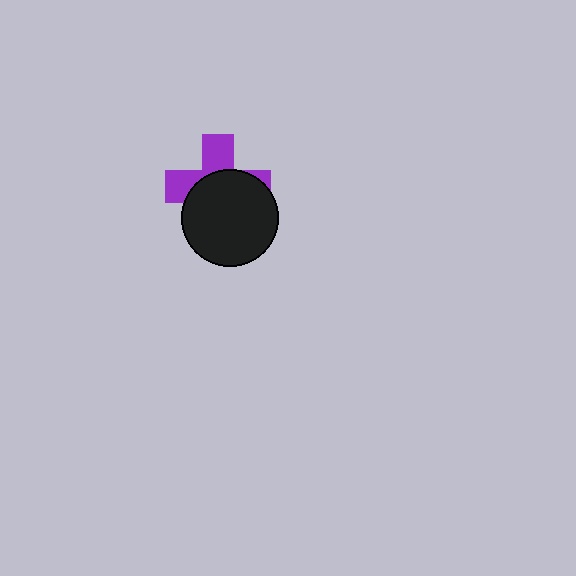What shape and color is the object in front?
The object in front is a black circle.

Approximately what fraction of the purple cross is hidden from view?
Roughly 59% of the purple cross is hidden behind the black circle.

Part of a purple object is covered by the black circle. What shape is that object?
It is a cross.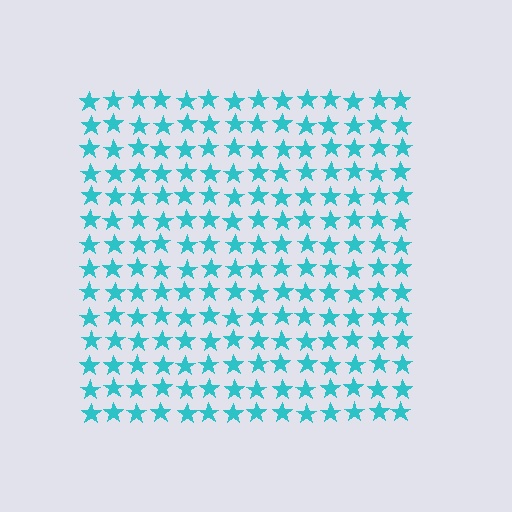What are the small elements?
The small elements are stars.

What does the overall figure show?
The overall figure shows a square.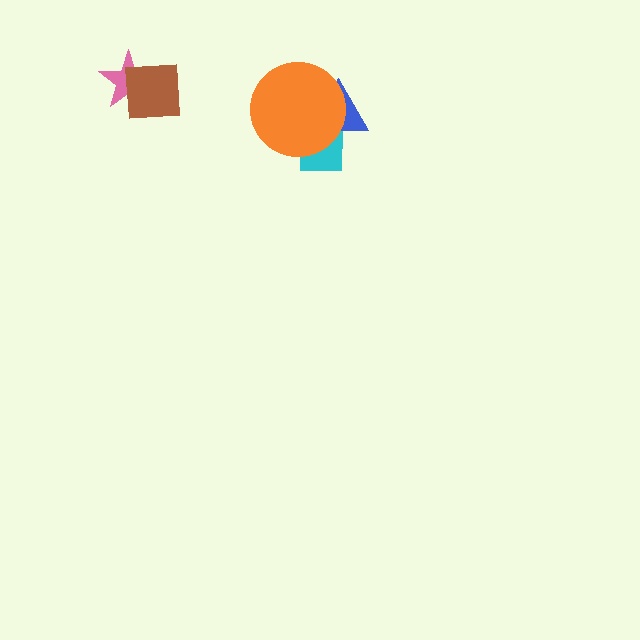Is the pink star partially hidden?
Yes, it is partially covered by another shape.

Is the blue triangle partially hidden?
Yes, it is partially covered by another shape.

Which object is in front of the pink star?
The brown square is in front of the pink star.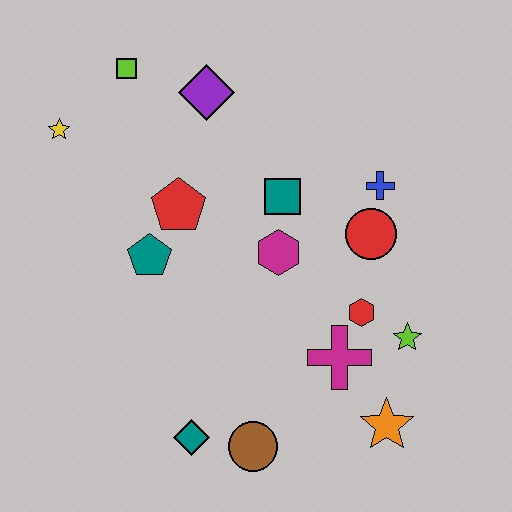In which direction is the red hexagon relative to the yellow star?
The red hexagon is to the right of the yellow star.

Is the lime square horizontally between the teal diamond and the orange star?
No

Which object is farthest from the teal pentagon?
The orange star is farthest from the teal pentagon.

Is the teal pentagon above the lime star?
Yes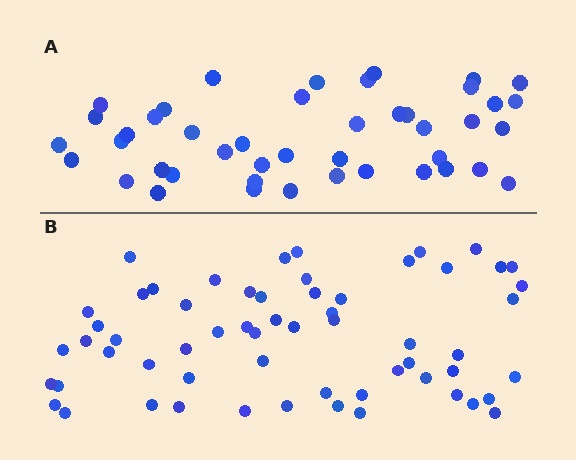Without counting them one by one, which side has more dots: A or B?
Region B (the bottom region) has more dots.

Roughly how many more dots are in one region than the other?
Region B has approximately 15 more dots than region A.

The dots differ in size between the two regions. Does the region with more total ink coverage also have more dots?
No. Region A has more total ink coverage because its dots are larger, but region B actually contains more individual dots. Total area can be misleading — the number of items is what matters here.